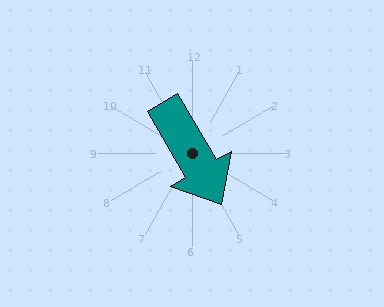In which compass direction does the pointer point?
Southeast.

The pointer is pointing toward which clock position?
Roughly 5 o'clock.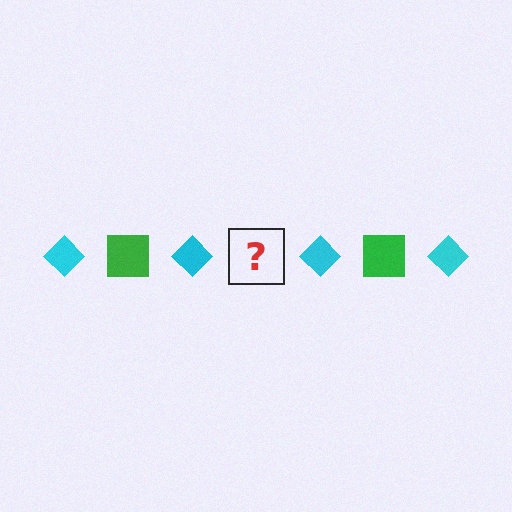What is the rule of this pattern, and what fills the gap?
The rule is that the pattern alternates between cyan diamond and green square. The gap should be filled with a green square.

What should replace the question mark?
The question mark should be replaced with a green square.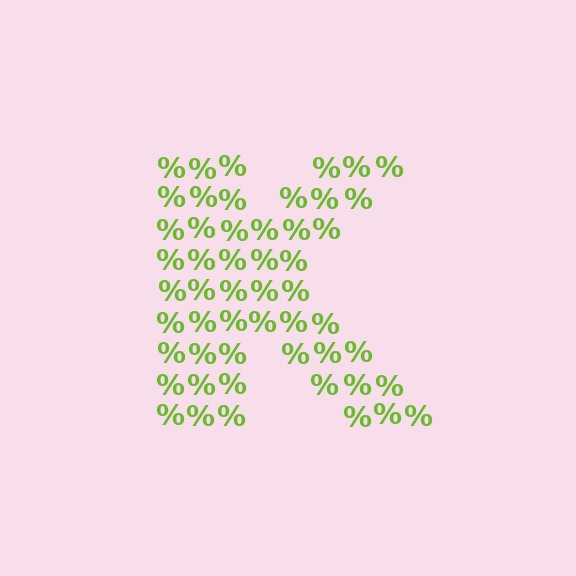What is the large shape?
The large shape is the letter K.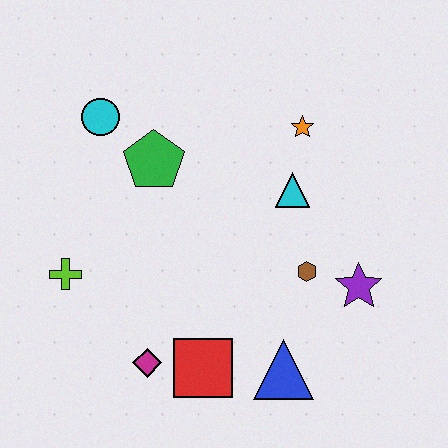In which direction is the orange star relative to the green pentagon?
The orange star is to the right of the green pentagon.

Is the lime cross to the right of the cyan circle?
No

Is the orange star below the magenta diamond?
No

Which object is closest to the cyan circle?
The green pentagon is closest to the cyan circle.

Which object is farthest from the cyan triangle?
The lime cross is farthest from the cyan triangle.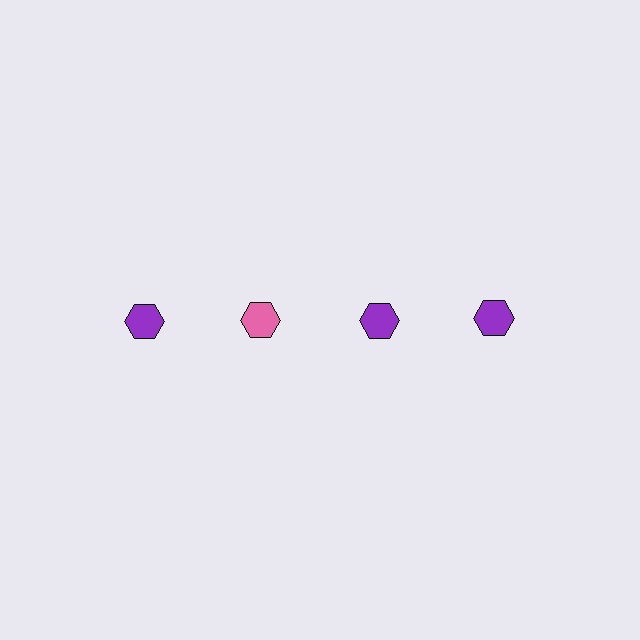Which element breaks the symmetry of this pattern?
The pink hexagon in the top row, second from left column breaks the symmetry. All other shapes are purple hexagons.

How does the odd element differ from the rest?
It has a different color: pink instead of purple.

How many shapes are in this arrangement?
There are 4 shapes arranged in a grid pattern.